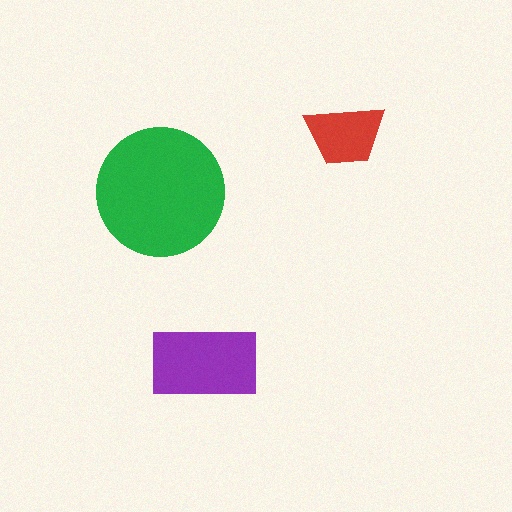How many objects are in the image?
There are 3 objects in the image.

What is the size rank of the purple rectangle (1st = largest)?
2nd.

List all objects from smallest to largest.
The red trapezoid, the purple rectangle, the green circle.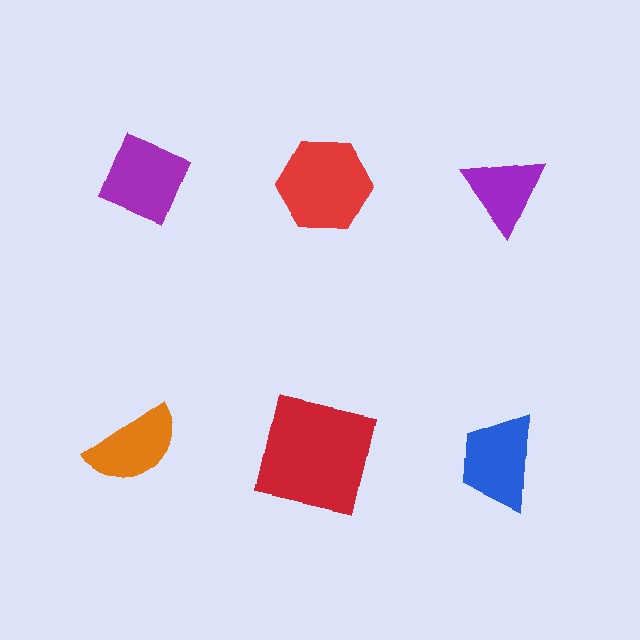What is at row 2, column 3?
A blue trapezoid.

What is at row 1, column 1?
A purple diamond.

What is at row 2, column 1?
An orange semicircle.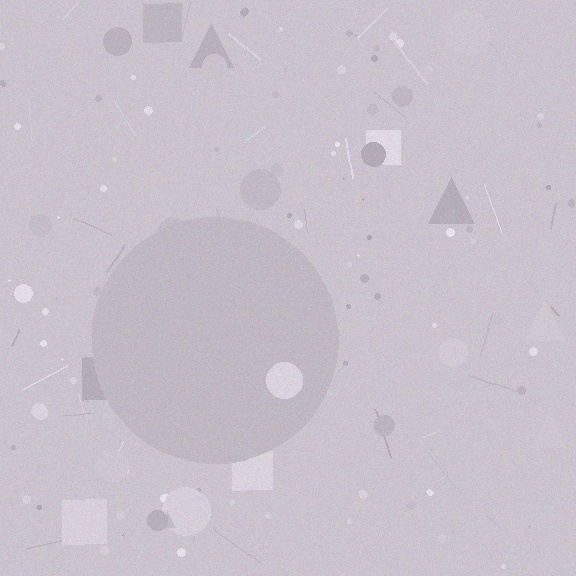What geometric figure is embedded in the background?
A circle is embedded in the background.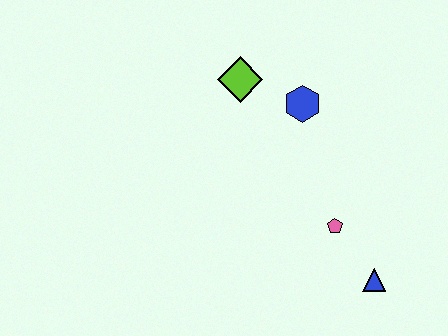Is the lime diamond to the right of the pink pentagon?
No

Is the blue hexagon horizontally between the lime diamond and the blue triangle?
Yes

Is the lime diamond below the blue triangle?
No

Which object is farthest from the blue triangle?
The lime diamond is farthest from the blue triangle.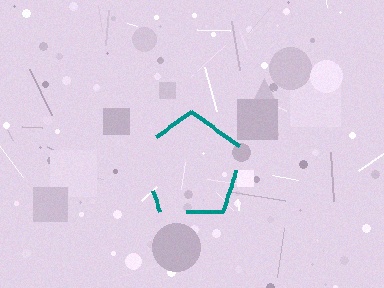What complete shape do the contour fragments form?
The contour fragments form a pentagon.